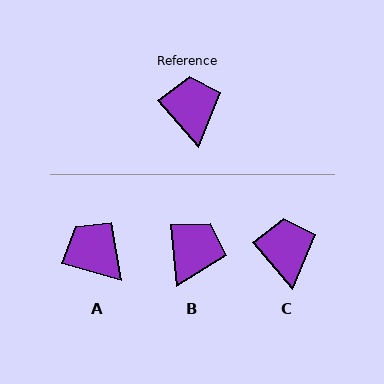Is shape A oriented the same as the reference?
No, it is off by about 33 degrees.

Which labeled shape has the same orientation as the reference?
C.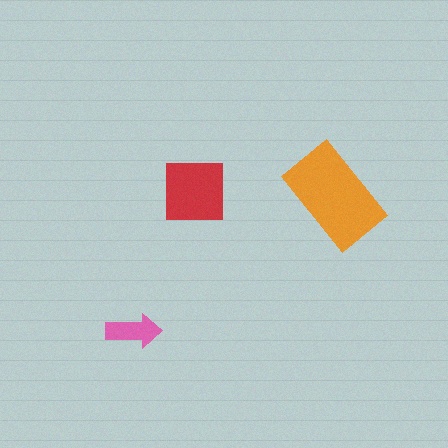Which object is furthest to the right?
The orange rectangle is rightmost.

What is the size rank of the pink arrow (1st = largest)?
3rd.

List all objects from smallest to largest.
The pink arrow, the red square, the orange rectangle.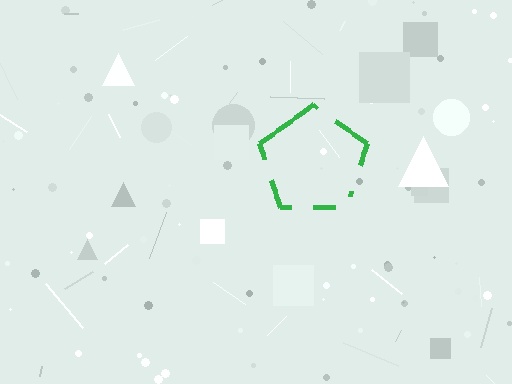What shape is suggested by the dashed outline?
The dashed outline suggests a pentagon.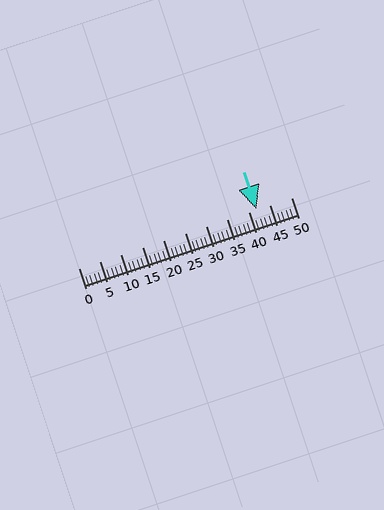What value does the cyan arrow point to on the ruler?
The cyan arrow points to approximately 42.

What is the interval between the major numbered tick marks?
The major tick marks are spaced 5 units apart.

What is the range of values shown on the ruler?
The ruler shows values from 0 to 50.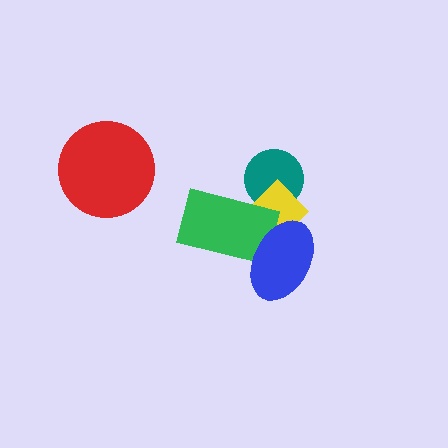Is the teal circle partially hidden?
Yes, it is partially covered by another shape.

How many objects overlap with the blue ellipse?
2 objects overlap with the blue ellipse.